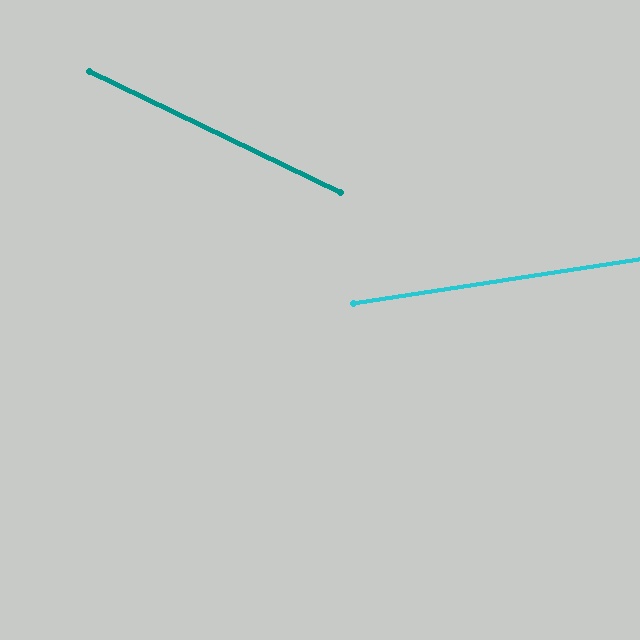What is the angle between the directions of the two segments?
Approximately 35 degrees.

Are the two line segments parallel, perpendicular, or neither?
Neither parallel nor perpendicular — they differ by about 35°.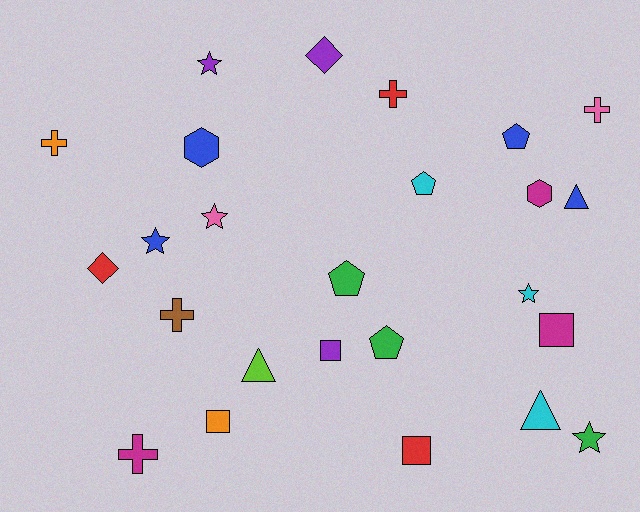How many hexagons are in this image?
There are 2 hexagons.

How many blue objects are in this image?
There are 4 blue objects.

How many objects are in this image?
There are 25 objects.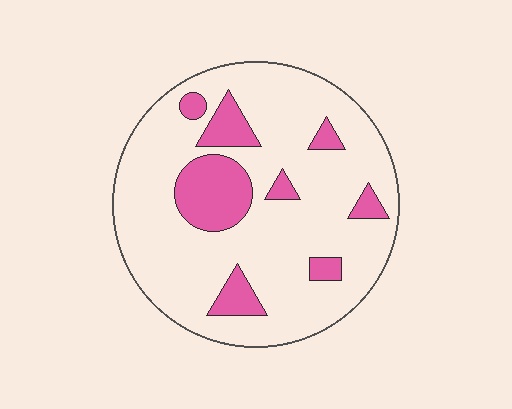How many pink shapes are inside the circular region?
8.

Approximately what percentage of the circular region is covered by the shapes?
Approximately 20%.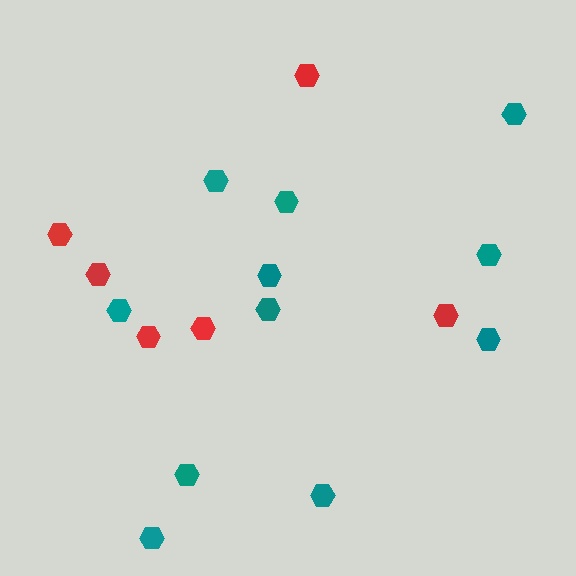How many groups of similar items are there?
There are 2 groups: one group of teal hexagons (11) and one group of red hexagons (6).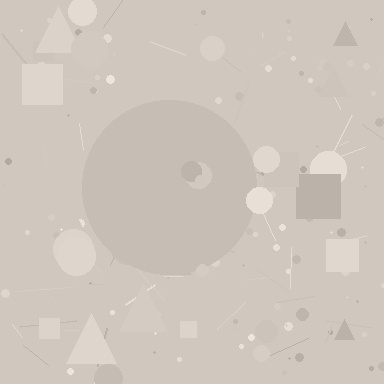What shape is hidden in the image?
A circle is hidden in the image.